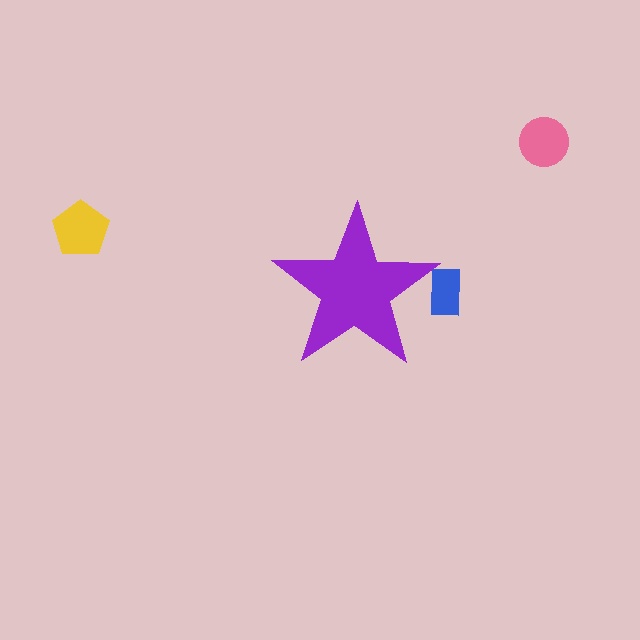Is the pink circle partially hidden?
No, the pink circle is fully visible.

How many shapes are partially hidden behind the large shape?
1 shape is partially hidden.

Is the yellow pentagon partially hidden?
No, the yellow pentagon is fully visible.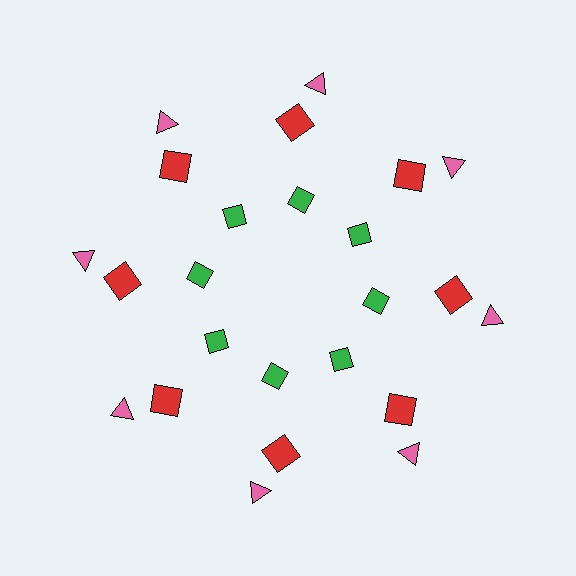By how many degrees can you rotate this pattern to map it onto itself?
The pattern maps onto itself every 45 degrees of rotation.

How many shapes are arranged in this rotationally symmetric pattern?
There are 24 shapes, arranged in 8 groups of 3.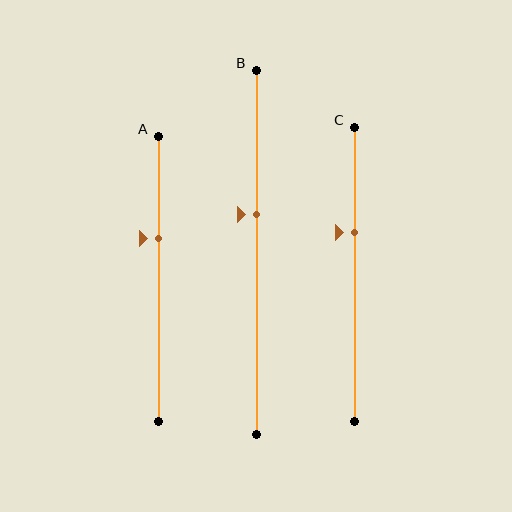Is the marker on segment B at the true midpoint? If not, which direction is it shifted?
No, the marker on segment B is shifted upward by about 10% of the segment length.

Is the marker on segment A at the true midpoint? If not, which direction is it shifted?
No, the marker on segment A is shifted upward by about 14% of the segment length.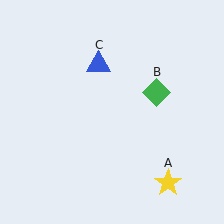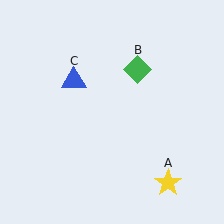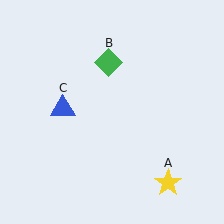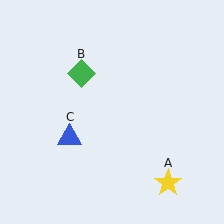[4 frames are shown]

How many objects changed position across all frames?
2 objects changed position: green diamond (object B), blue triangle (object C).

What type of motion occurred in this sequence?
The green diamond (object B), blue triangle (object C) rotated counterclockwise around the center of the scene.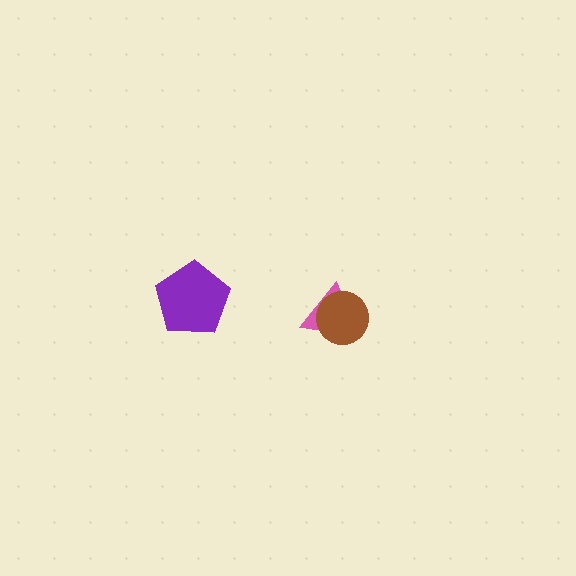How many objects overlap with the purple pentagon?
0 objects overlap with the purple pentagon.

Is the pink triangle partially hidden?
Yes, it is partially covered by another shape.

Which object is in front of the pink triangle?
The brown circle is in front of the pink triangle.